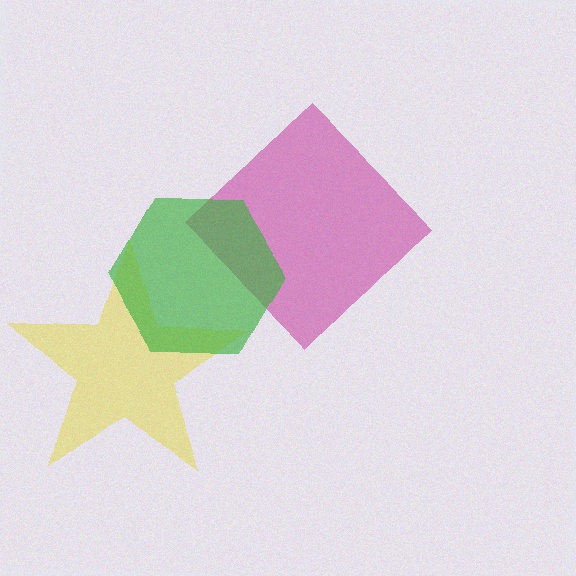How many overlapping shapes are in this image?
There are 3 overlapping shapes in the image.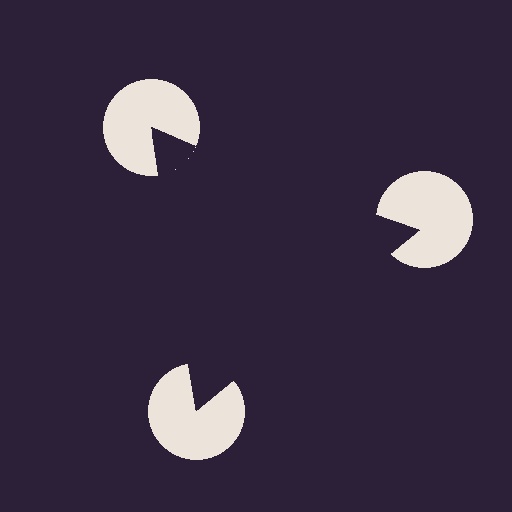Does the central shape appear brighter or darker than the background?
It typically appears slightly darker than the background, even though no actual brightness change is drawn.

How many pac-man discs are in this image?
There are 3 — one at each vertex of the illusory triangle.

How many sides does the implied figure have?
3 sides.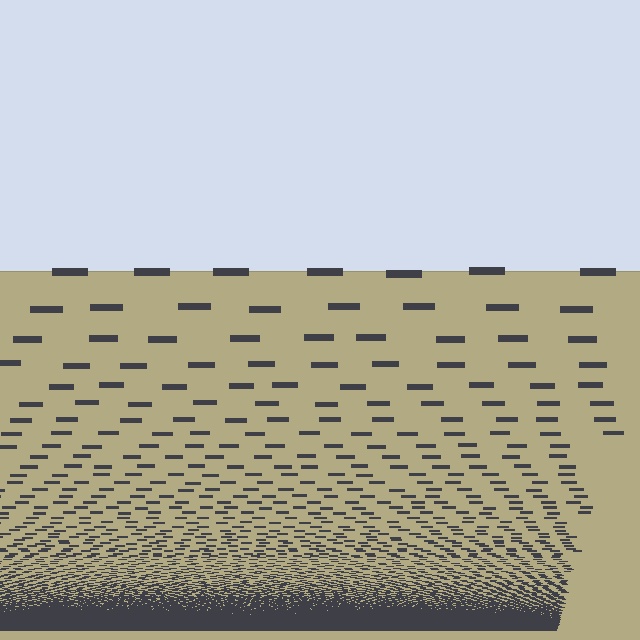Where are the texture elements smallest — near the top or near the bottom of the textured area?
Near the bottom.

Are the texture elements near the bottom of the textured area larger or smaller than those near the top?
Smaller. The gradient is inverted — elements near the bottom are smaller and denser.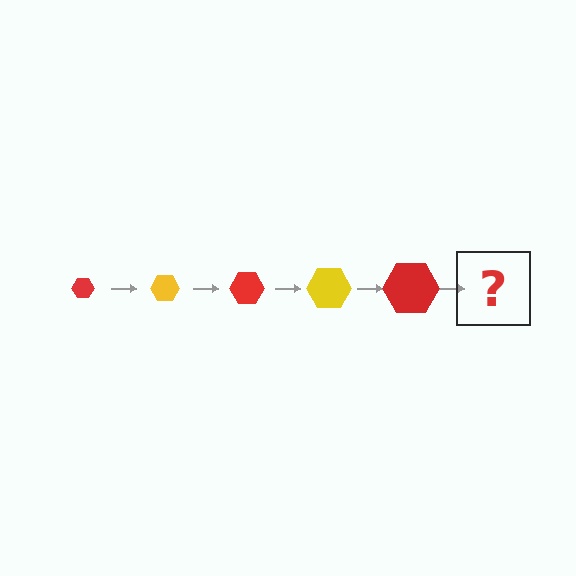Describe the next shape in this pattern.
It should be a yellow hexagon, larger than the previous one.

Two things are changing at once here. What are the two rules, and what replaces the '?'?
The two rules are that the hexagon grows larger each step and the color cycles through red and yellow. The '?' should be a yellow hexagon, larger than the previous one.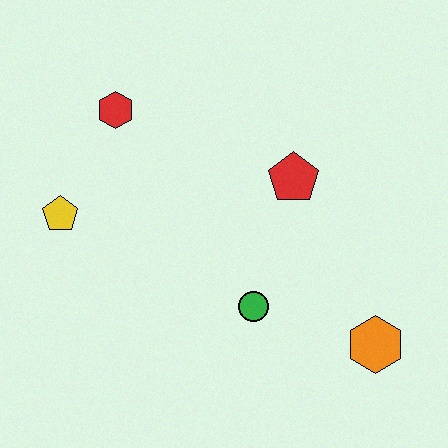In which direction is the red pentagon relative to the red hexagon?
The red pentagon is to the right of the red hexagon.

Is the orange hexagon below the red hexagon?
Yes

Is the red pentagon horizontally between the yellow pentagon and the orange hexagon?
Yes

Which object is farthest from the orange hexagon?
The red hexagon is farthest from the orange hexagon.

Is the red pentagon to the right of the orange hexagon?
No